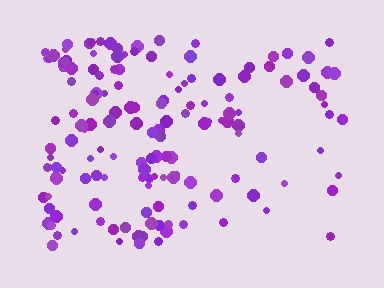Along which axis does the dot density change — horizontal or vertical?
Horizontal.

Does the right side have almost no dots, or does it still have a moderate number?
Still a moderate number, just noticeably fewer than the left.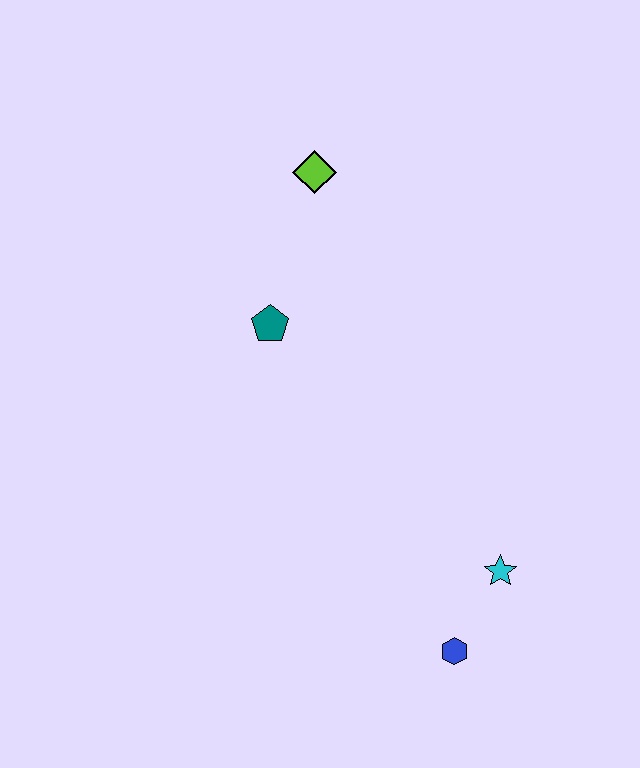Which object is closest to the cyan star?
The blue hexagon is closest to the cyan star.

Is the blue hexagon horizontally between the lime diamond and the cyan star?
Yes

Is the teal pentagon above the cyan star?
Yes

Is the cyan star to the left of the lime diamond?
No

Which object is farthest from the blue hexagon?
The lime diamond is farthest from the blue hexagon.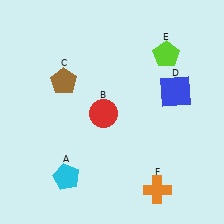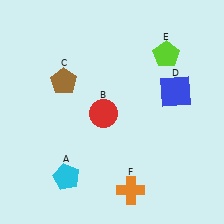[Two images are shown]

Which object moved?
The orange cross (F) moved left.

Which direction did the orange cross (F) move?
The orange cross (F) moved left.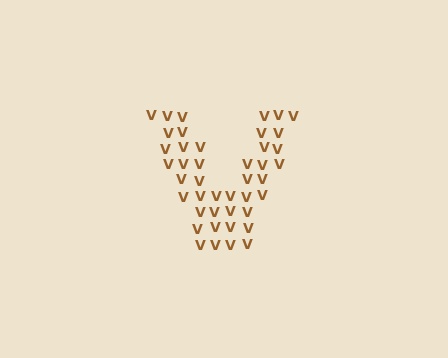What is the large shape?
The large shape is the letter V.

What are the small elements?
The small elements are letter V's.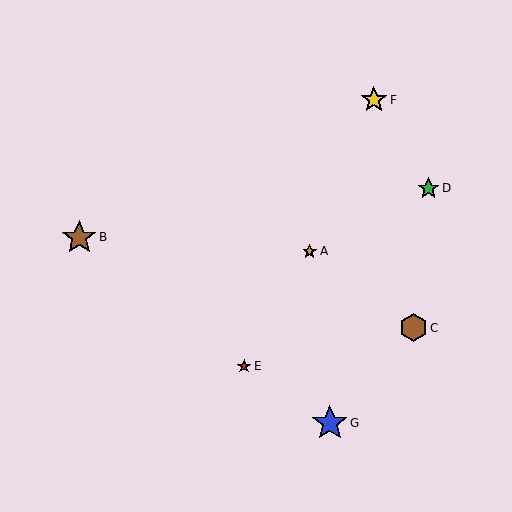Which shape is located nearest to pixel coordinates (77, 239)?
The brown star (labeled B) at (79, 237) is nearest to that location.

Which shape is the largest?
The blue star (labeled G) is the largest.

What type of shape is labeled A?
Shape A is an orange star.